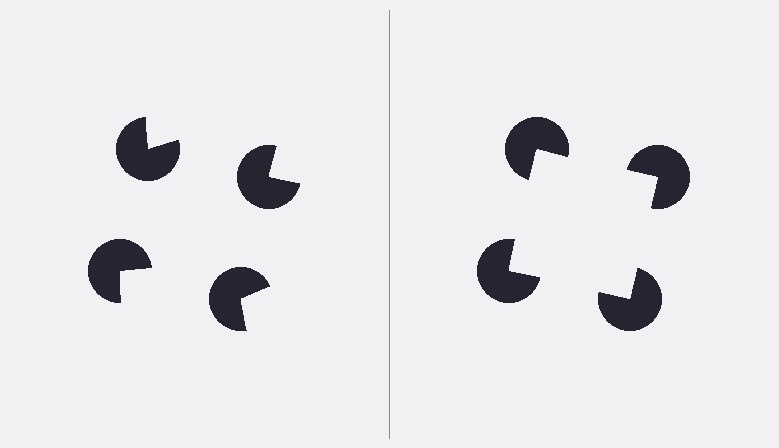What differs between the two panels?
The pac-man discs are positioned identically on both sides; only the wedge orientations differ. On the right they align to a square; on the left they are misaligned.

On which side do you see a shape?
An illusory square appears on the right side. On the left side the wedge cuts are rotated, so no coherent shape forms.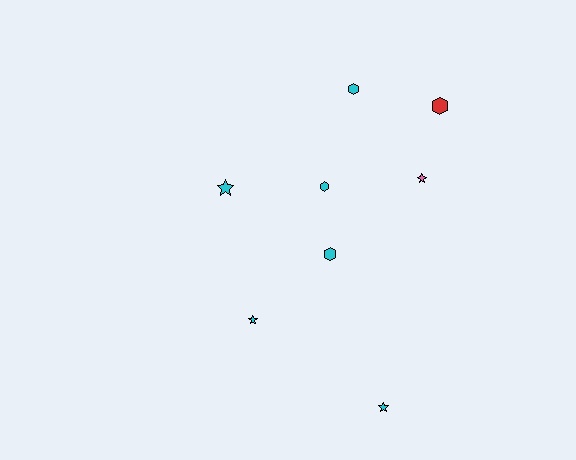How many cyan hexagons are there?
There are 3 cyan hexagons.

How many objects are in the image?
There are 8 objects.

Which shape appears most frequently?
Hexagon, with 4 objects.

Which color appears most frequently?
Cyan, with 6 objects.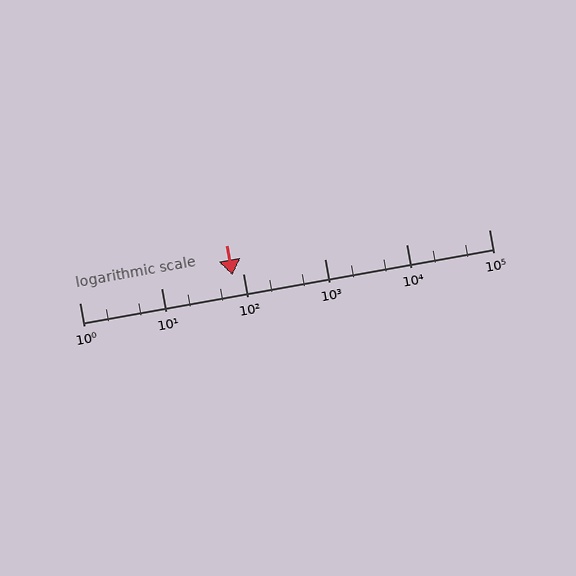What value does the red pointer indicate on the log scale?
The pointer indicates approximately 74.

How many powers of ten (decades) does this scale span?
The scale spans 5 decades, from 1 to 100000.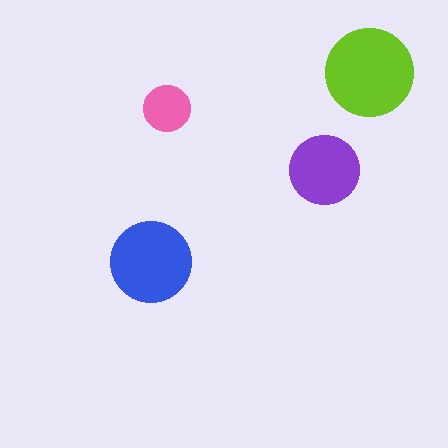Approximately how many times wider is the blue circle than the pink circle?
About 1.5 times wider.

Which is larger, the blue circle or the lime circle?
The lime one.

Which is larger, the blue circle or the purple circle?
The blue one.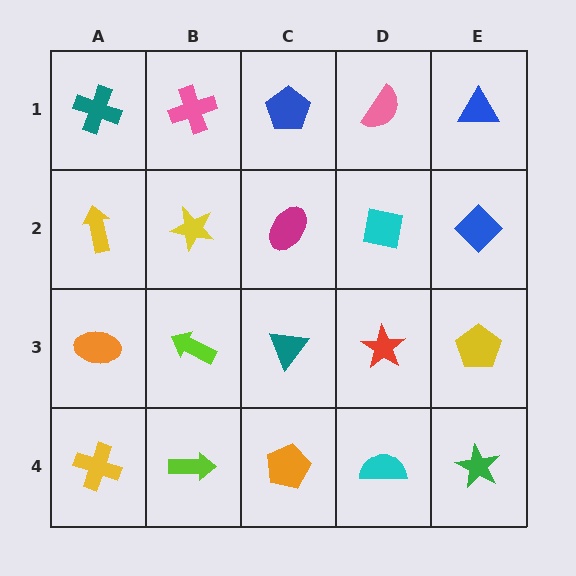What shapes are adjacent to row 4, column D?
A red star (row 3, column D), an orange pentagon (row 4, column C), a green star (row 4, column E).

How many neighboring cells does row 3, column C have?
4.